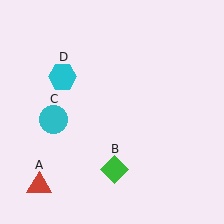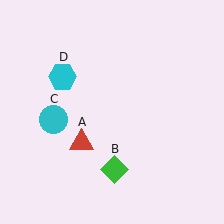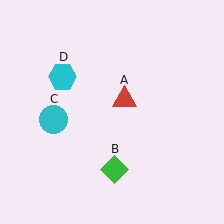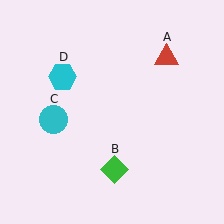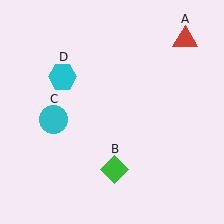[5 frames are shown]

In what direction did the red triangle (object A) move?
The red triangle (object A) moved up and to the right.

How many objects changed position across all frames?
1 object changed position: red triangle (object A).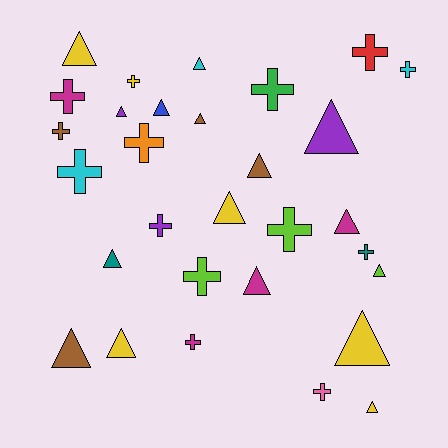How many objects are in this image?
There are 30 objects.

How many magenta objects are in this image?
There are 4 magenta objects.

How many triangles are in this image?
There are 16 triangles.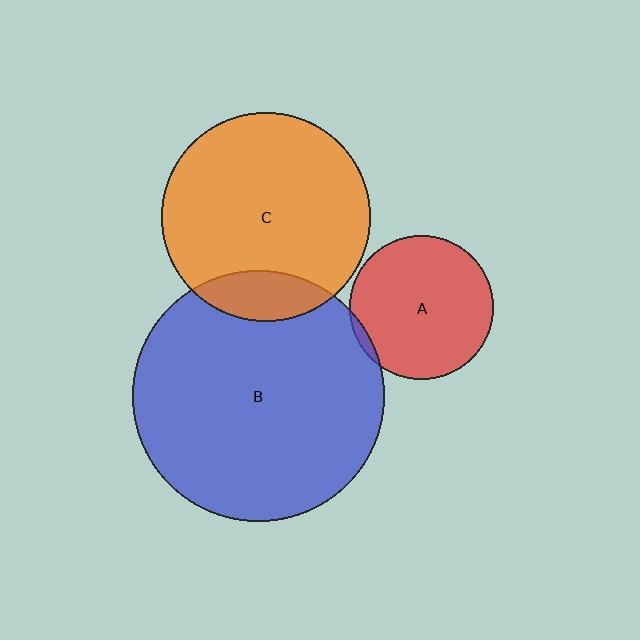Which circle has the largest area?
Circle B (blue).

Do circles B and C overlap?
Yes.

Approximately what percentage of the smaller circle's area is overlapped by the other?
Approximately 15%.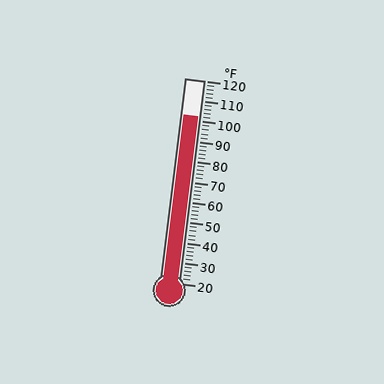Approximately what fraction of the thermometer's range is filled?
The thermometer is filled to approximately 80% of its range.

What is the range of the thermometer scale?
The thermometer scale ranges from 20°F to 120°F.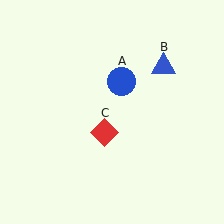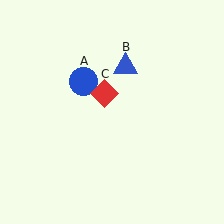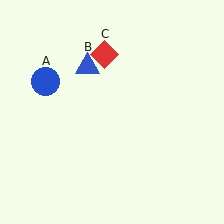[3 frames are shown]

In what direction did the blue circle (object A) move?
The blue circle (object A) moved left.